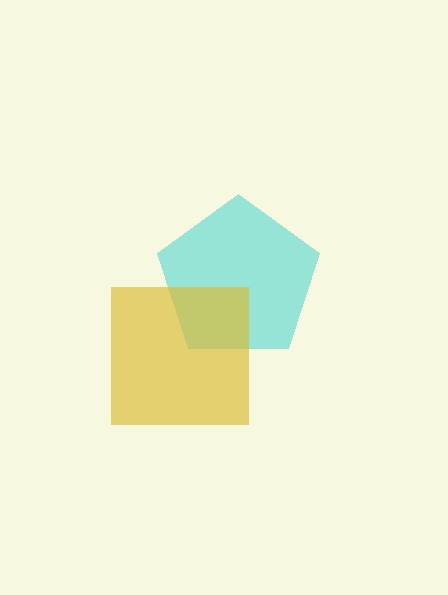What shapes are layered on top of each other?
The layered shapes are: a cyan pentagon, a yellow square.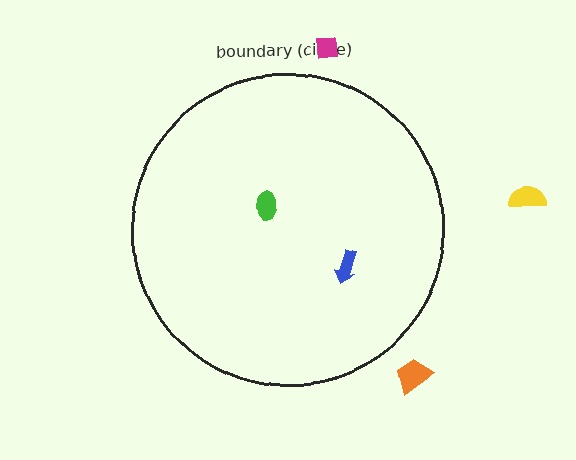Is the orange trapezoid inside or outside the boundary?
Outside.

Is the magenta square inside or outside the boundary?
Outside.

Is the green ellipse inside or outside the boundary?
Inside.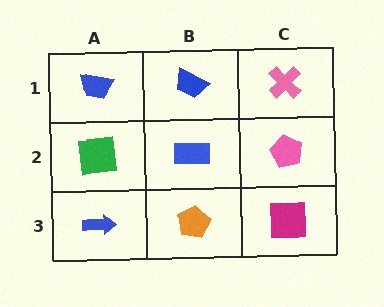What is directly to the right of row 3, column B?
A magenta square.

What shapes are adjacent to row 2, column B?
A blue trapezoid (row 1, column B), an orange pentagon (row 3, column B), a green square (row 2, column A), a pink pentagon (row 2, column C).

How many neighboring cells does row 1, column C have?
2.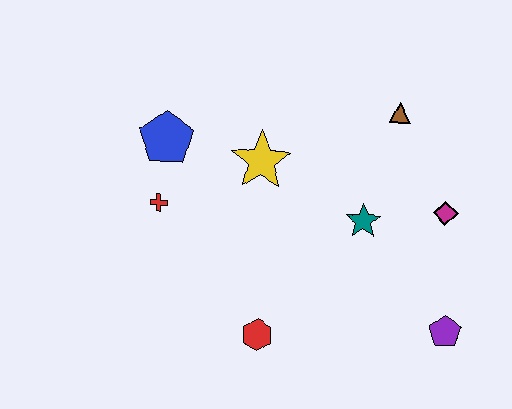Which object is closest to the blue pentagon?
The red cross is closest to the blue pentagon.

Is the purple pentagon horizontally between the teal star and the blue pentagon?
No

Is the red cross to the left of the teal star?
Yes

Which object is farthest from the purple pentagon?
The blue pentagon is farthest from the purple pentagon.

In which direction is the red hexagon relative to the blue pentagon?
The red hexagon is below the blue pentagon.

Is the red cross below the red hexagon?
No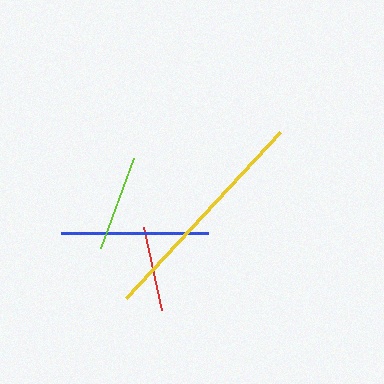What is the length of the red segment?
The red segment is approximately 86 pixels long.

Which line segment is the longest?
The yellow line is the longest at approximately 226 pixels.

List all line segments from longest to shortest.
From longest to shortest: yellow, blue, lime, red.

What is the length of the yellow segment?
The yellow segment is approximately 226 pixels long.